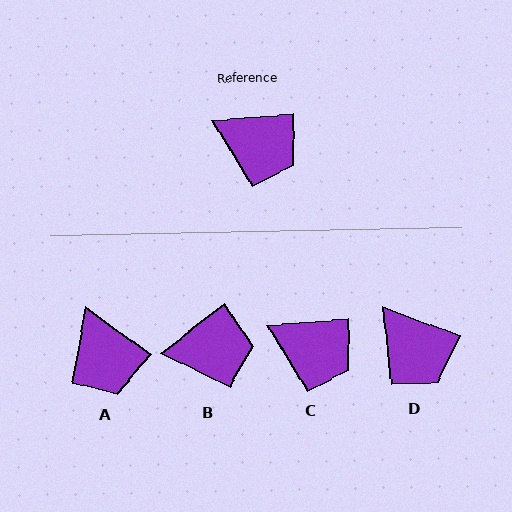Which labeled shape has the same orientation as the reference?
C.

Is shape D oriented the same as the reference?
No, it is off by about 25 degrees.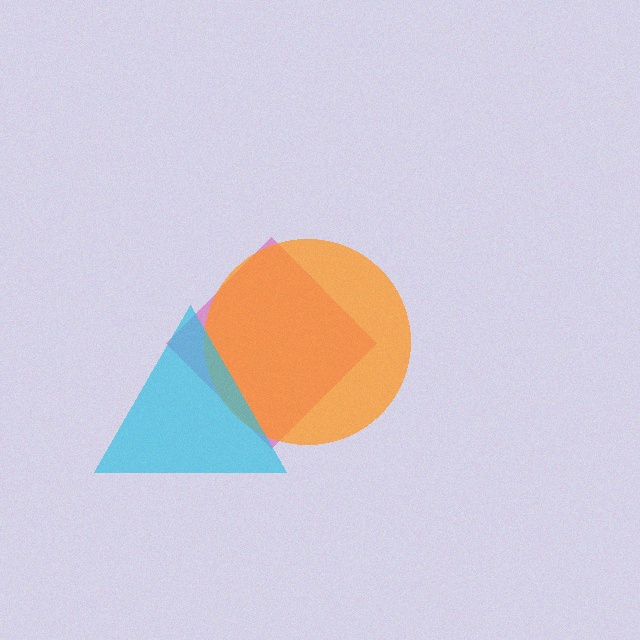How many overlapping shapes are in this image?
There are 3 overlapping shapes in the image.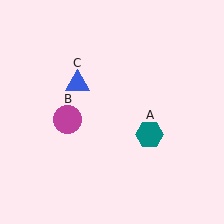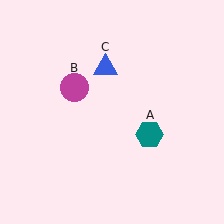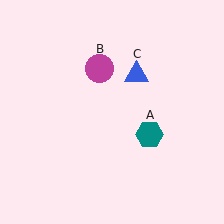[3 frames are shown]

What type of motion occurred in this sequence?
The magenta circle (object B), blue triangle (object C) rotated clockwise around the center of the scene.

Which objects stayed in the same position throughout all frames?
Teal hexagon (object A) remained stationary.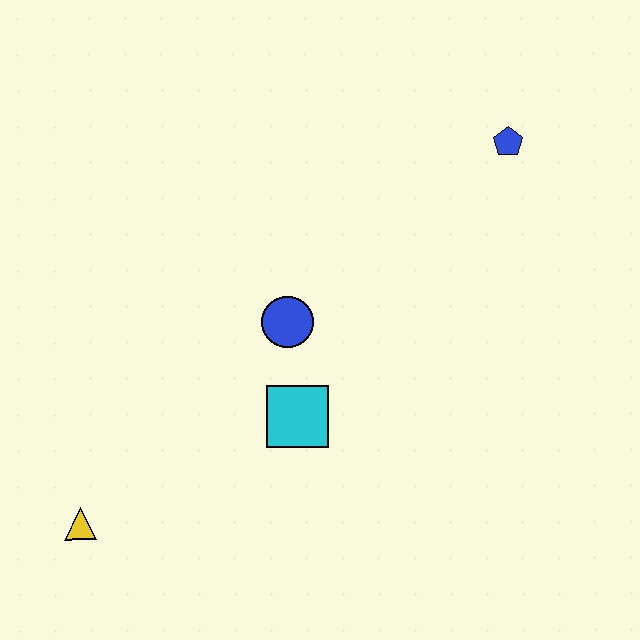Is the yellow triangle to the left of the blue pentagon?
Yes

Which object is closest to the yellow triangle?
The cyan square is closest to the yellow triangle.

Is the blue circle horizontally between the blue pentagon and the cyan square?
No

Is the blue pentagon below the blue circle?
No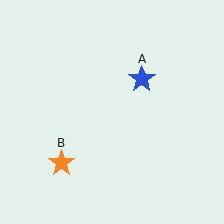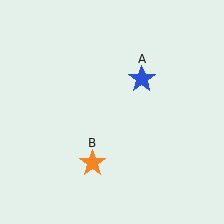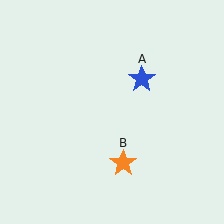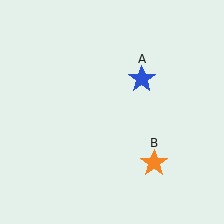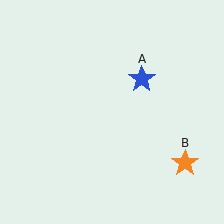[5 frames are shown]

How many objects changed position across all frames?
1 object changed position: orange star (object B).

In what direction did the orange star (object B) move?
The orange star (object B) moved right.